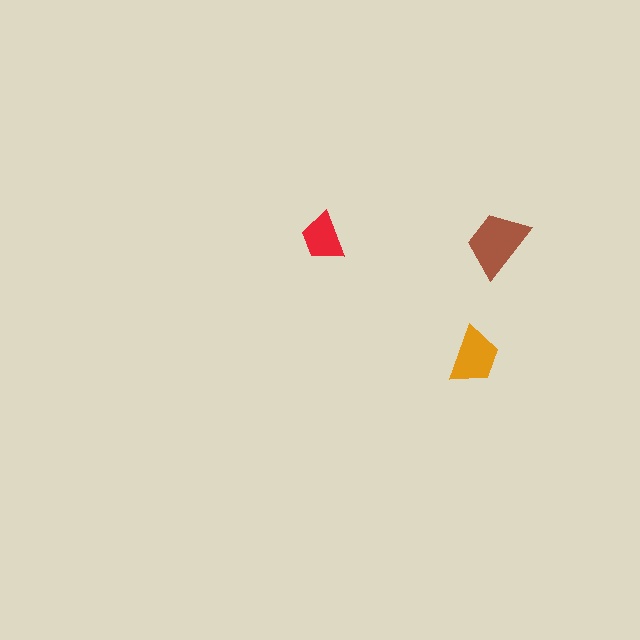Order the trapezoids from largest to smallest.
the brown one, the orange one, the red one.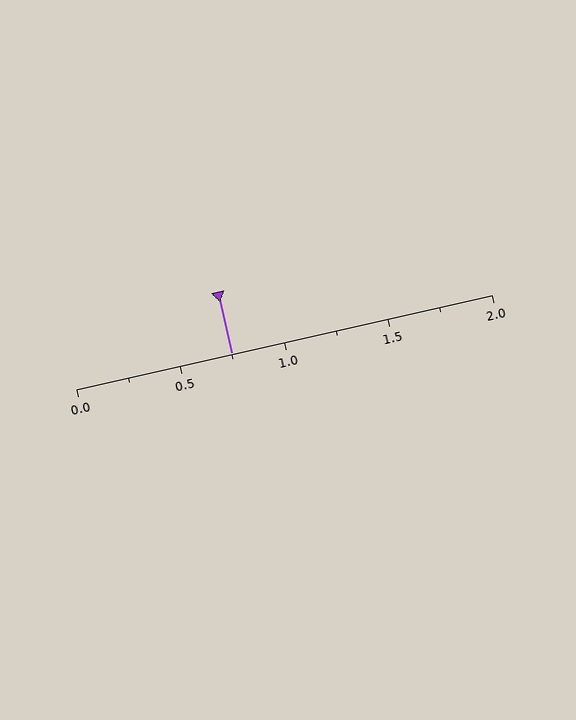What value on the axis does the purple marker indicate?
The marker indicates approximately 0.75.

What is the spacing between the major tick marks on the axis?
The major ticks are spaced 0.5 apart.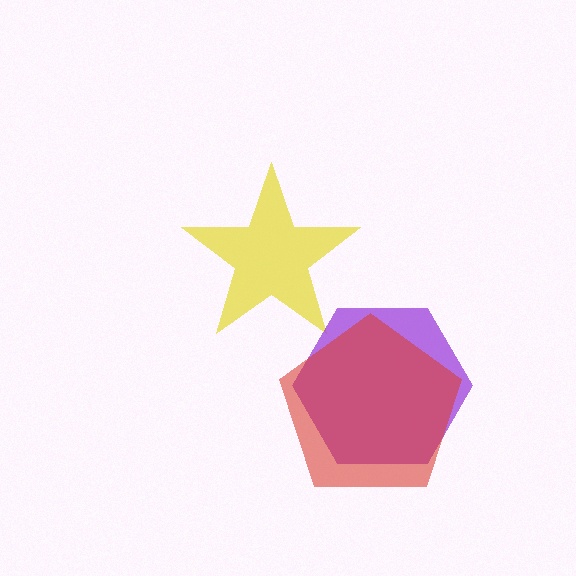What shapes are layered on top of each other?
The layered shapes are: a yellow star, a purple hexagon, a red pentagon.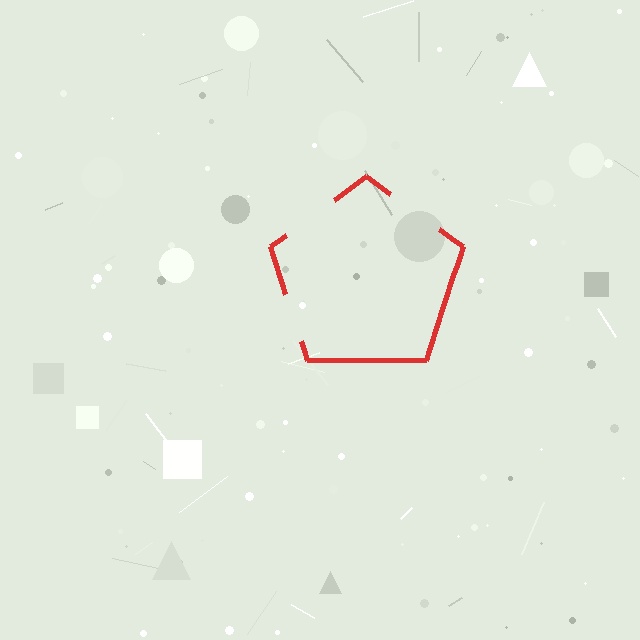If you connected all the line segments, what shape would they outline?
They would outline a pentagon.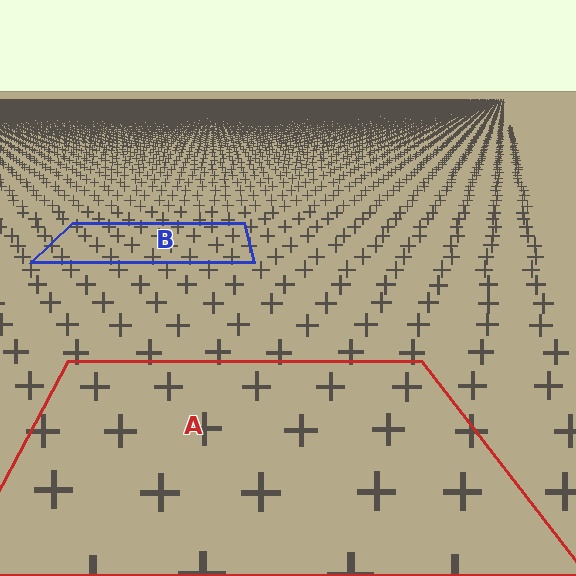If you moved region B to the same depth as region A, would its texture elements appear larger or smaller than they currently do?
They would appear larger. At a closer depth, the same texture elements are projected at a bigger on-screen size.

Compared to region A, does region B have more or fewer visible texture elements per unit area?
Region B has more texture elements per unit area — they are packed more densely because it is farther away.